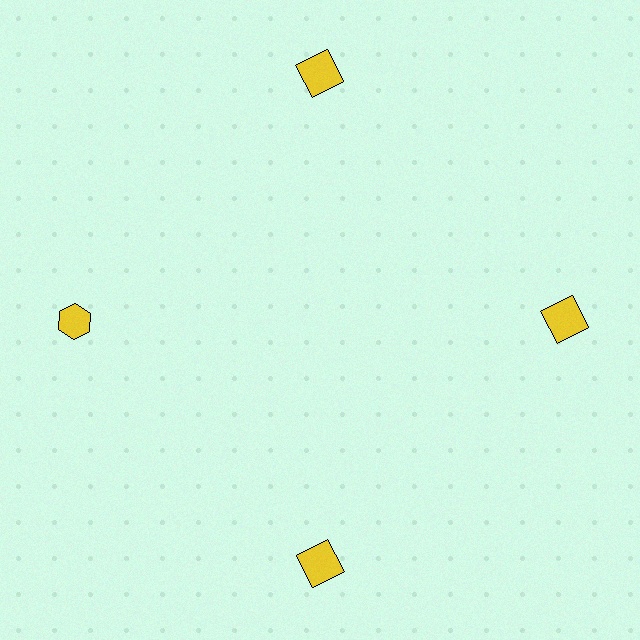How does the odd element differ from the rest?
It has a different shape: hexagon instead of square.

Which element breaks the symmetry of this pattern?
The yellow hexagon at roughly the 9 o'clock position breaks the symmetry. All other shapes are yellow squares.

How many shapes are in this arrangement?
There are 4 shapes arranged in a ring pattern.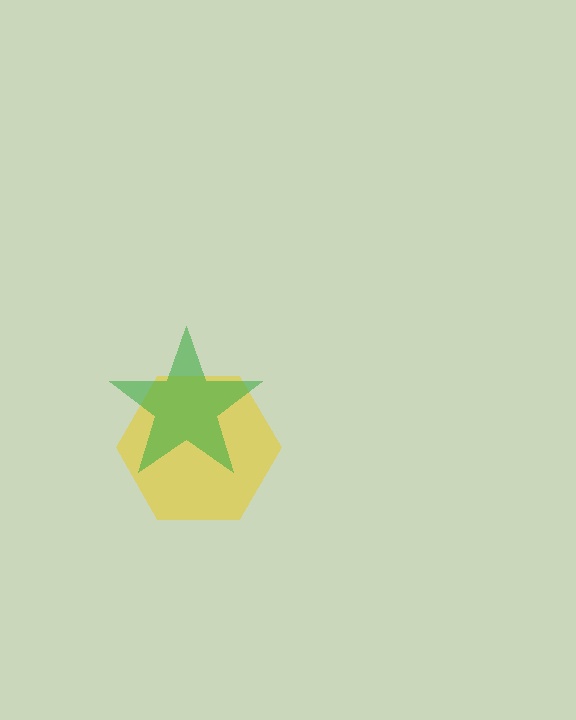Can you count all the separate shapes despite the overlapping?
Yes, there are 2 separate shapes.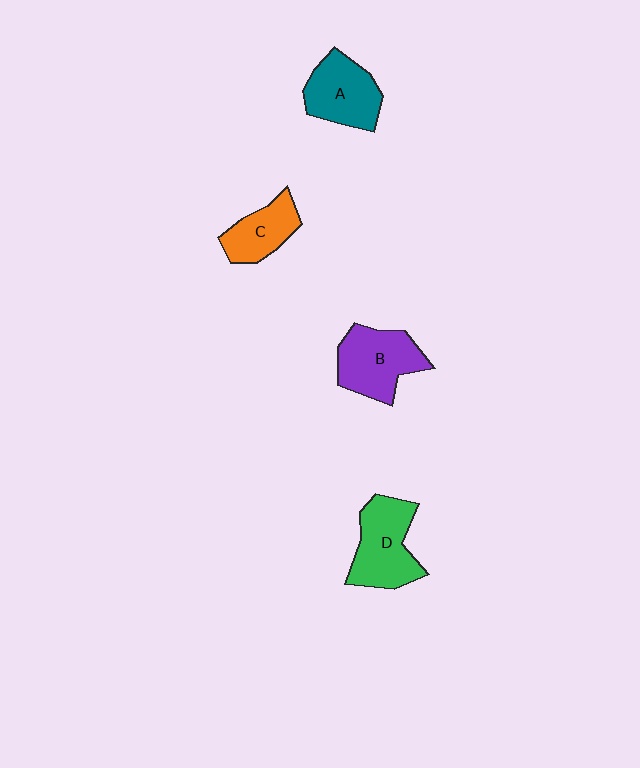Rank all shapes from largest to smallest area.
From largest to smallest: D (green), B (purple), A (teal), C (orange).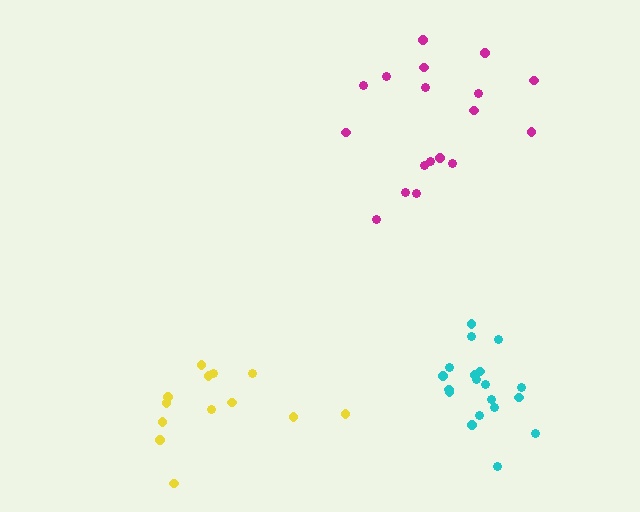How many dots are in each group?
Group 1: 18 dots, Group 2: 13 dots, Group 3: 19 dots (50 total).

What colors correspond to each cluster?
The clusters are colored: magenta, yellow, cyan.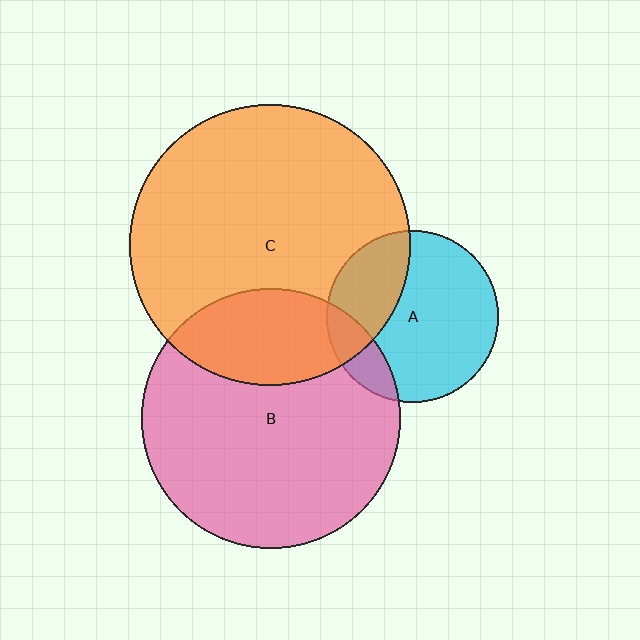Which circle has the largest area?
Circle C (orange).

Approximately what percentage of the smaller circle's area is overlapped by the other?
Approximately 25%.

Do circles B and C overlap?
Yes.